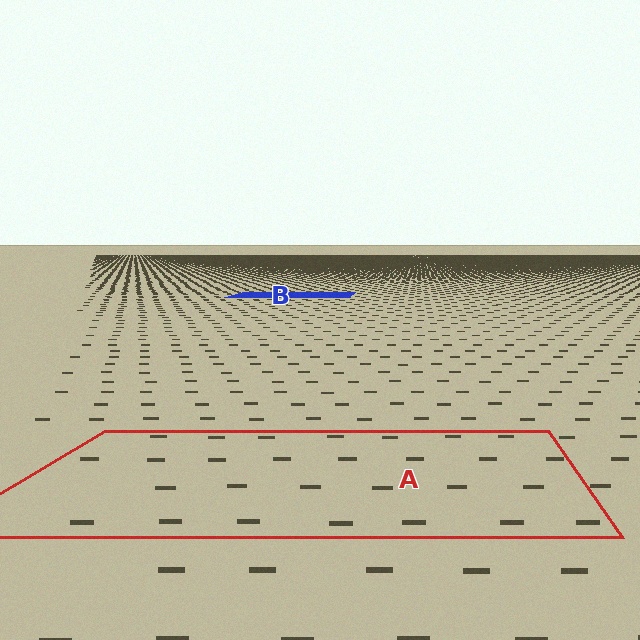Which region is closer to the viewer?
Region A is closer. The texture elements there are larger and more spread out.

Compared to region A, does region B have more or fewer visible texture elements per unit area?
Region B has more texture elements per unit area — they are packed more densely because it is farther away.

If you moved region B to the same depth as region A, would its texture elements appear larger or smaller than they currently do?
They would appear larger. At a closer depth, the same texture elements are projected at a bigger on-screen size.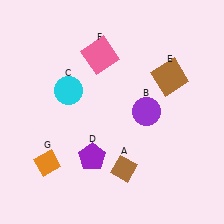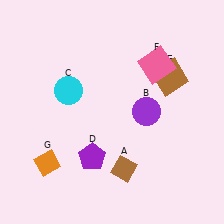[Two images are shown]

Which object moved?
The pink square (F) moved right.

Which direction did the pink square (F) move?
The pink square (F) moved right.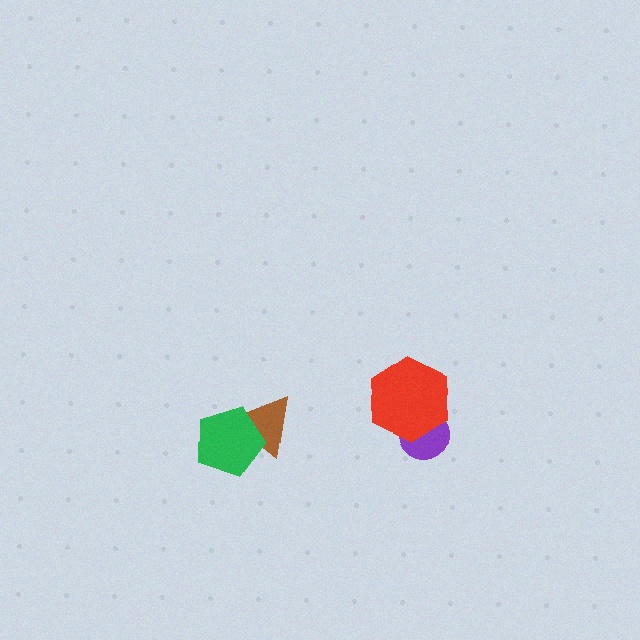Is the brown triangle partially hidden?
Yes, it is partially covered by another shape.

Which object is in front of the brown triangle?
The green pentagon is in front of the brown triangle.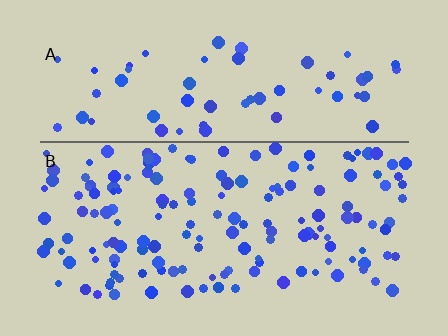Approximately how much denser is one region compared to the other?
Approximately 2.5× — region B over region A.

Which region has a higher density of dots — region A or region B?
B (the bottom).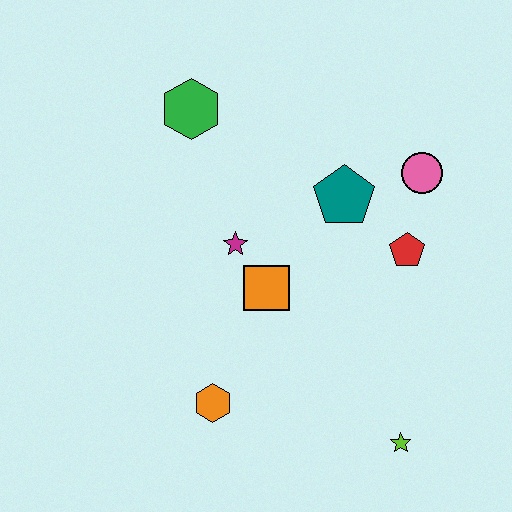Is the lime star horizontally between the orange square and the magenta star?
No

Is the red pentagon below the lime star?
No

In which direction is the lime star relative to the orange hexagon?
The lime star is to the right of the orange hexagon.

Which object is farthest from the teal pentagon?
The lime star is farthest from the teal pentagon.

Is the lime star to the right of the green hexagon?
Yes